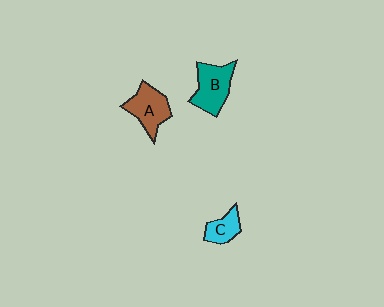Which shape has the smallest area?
Shape C (cyan).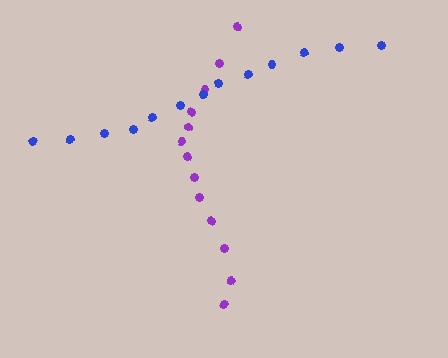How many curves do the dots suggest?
There are 2 distinct paths.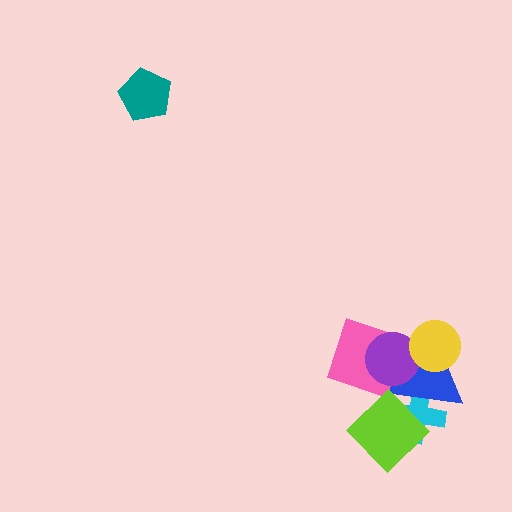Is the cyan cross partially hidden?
Yes, it is partially covered by another shape.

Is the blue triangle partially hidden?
Yes, it is partially covered by another shape.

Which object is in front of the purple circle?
The yellow circle is in front of the purple circle.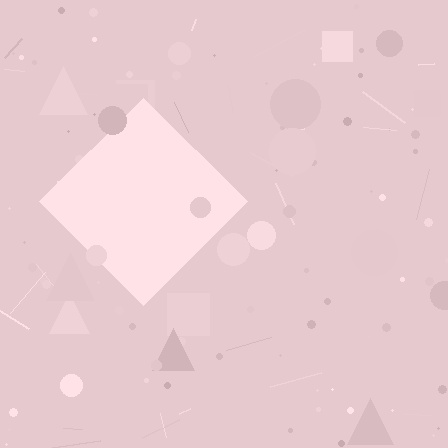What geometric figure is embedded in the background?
A diamond is embedded in the background.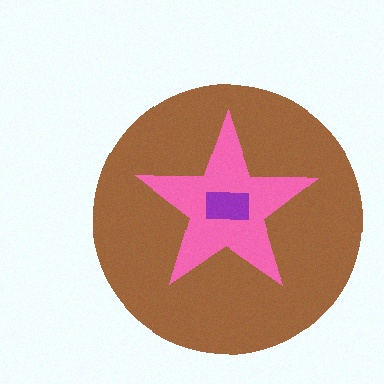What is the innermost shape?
The purple rectangle.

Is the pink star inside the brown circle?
Yes.